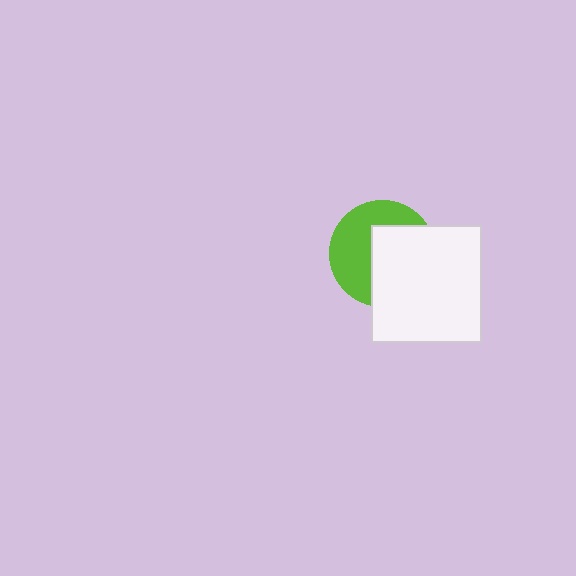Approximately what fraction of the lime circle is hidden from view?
Roughly 51% of the lime circle is hidden behind the white rectangle.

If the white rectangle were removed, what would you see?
You would see the complete lime circle.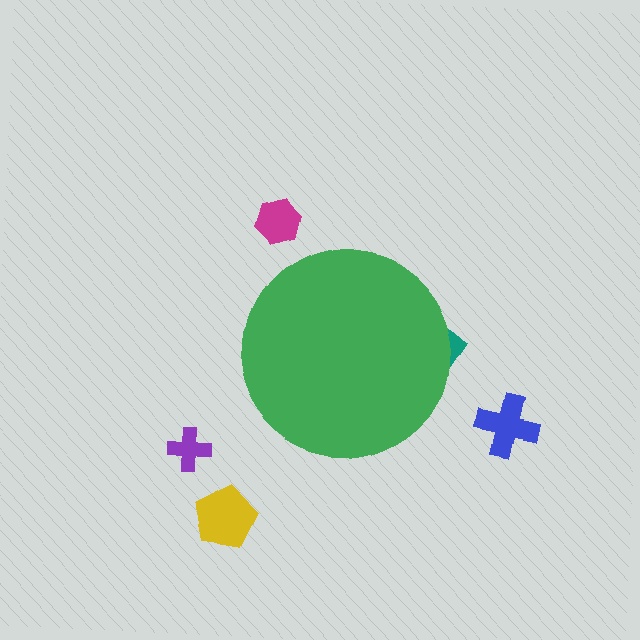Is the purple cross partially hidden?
No, the purple cross is fully visible.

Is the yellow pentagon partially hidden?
No, the yellow pentagon is fully visible.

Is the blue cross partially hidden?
No, the blue cross is fully visible.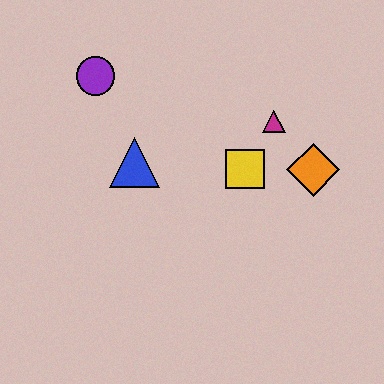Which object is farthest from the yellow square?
The purple circle is farthest from the yellow square.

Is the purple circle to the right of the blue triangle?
No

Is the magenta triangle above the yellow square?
Yes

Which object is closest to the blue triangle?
The purple circle is closest to the blue triangle.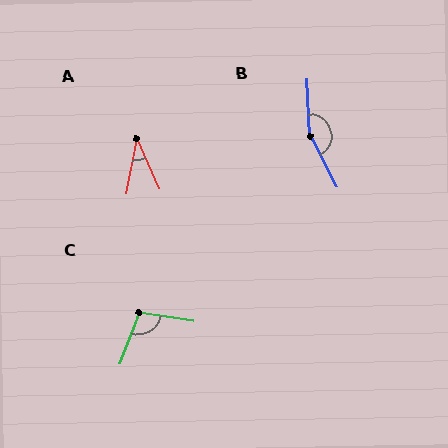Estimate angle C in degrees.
Approximately 103 degrees.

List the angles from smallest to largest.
A (35°), C (103°), B (156°).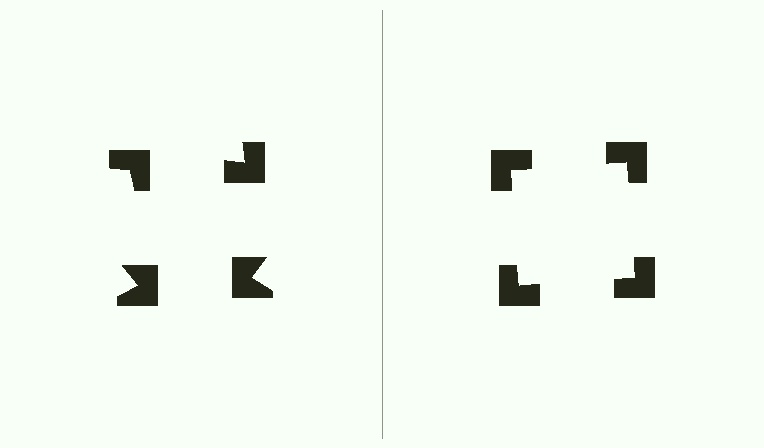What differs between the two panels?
The notched squares are positioned identically on both sides; only the wedge orientations differ. On the right they align to a square; on the left they are misaligned.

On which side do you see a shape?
An illusory square appears on the right side. On the left side the wedge cuts are rotated, so no coherent shape forms.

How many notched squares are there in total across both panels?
8 — 4 on each side.